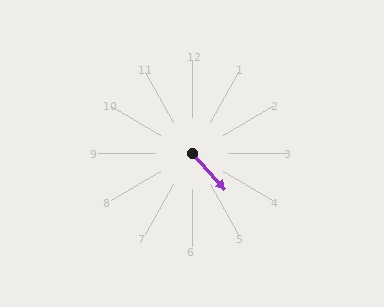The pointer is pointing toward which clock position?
Roughly 5 o'clock.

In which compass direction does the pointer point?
Southeast.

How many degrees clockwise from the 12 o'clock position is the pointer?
Approximately 138 degrees.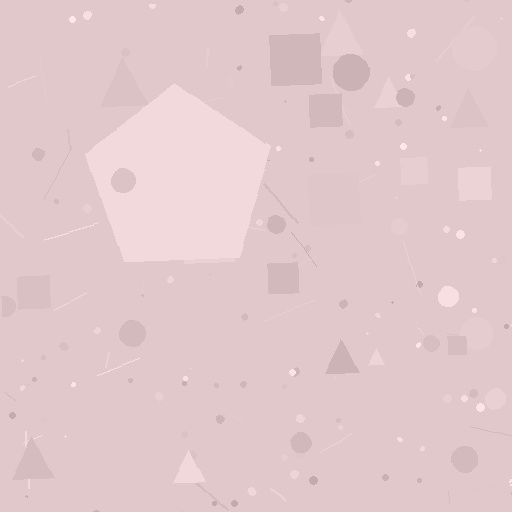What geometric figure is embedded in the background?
A pentagon is embedded in the background.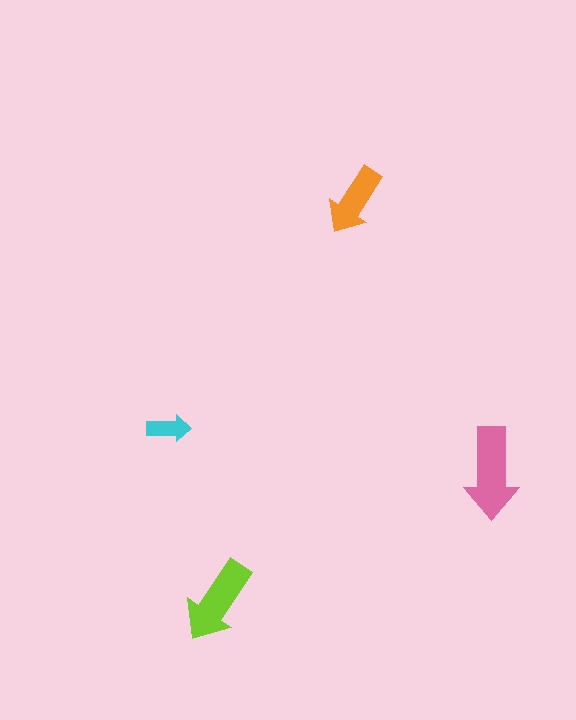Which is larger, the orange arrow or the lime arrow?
The lime one.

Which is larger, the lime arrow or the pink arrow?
The pink one.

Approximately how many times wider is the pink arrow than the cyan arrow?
About 2 times wider.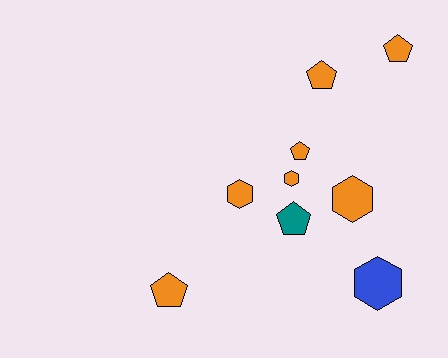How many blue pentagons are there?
There are no blue pentagons.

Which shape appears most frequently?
Pentagon, with 5 objects.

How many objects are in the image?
There are 9 objects.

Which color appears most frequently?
Orange, with 7 objects.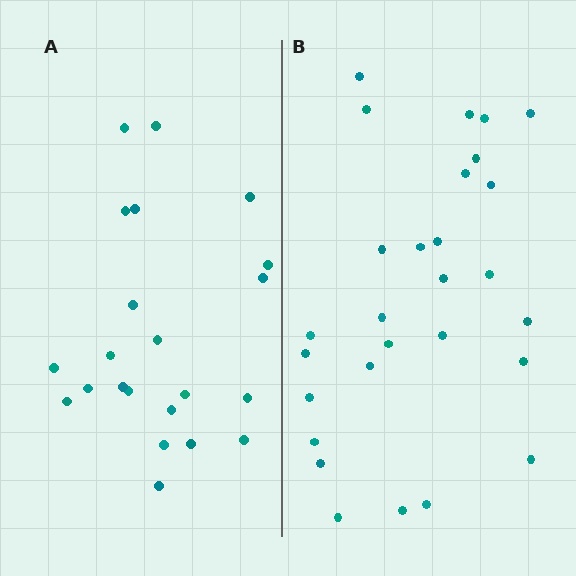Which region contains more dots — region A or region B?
Region B (the right region) has more dots.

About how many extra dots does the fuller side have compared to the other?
Region B has about 6 more dots than region A.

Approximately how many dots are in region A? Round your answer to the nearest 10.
About 20 dots. (The exact count is 22, which rounds to 20.)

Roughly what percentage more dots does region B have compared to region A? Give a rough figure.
About 25% more.